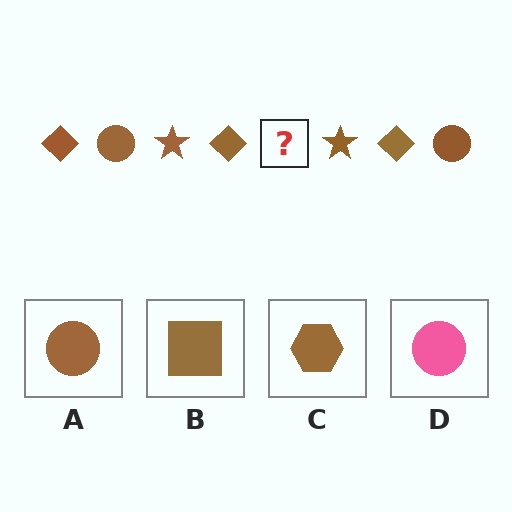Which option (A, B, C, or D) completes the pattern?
A.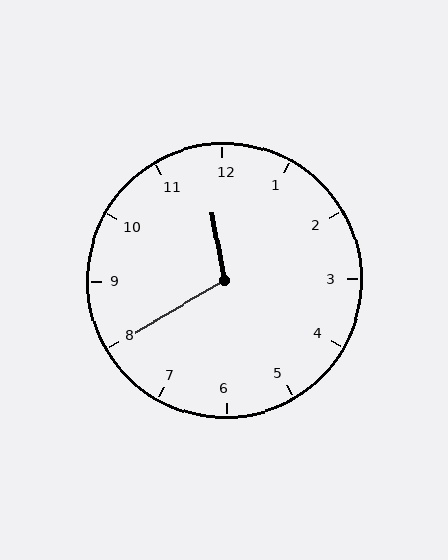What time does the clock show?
11:40.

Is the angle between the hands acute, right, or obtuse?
It is obtuse.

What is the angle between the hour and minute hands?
Approximately 110 degrees.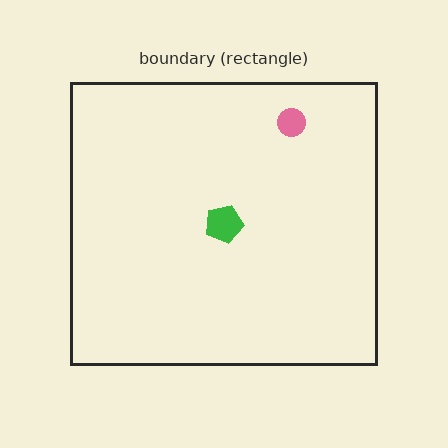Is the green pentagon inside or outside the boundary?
Inside.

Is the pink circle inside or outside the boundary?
Inside.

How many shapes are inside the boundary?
2 inside, 0 outside.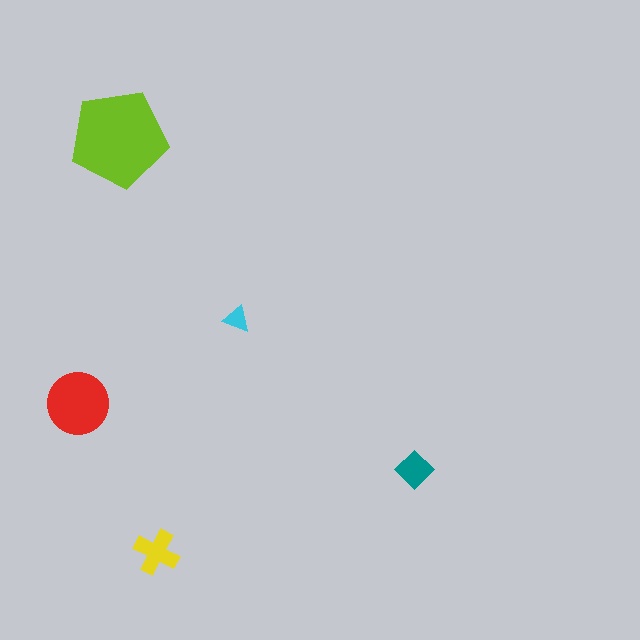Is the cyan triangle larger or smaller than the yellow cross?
Smaller.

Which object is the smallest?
The cyan triangle.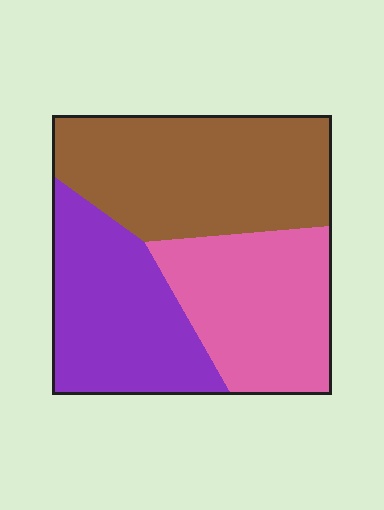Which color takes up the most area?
Brown, at roughly 40%.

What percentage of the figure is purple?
Purple covers 30% of the figure.